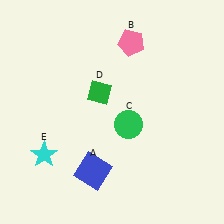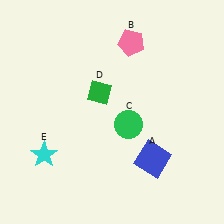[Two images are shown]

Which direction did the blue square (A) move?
The blue square (A) moved right.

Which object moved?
The blue square (A) moved right.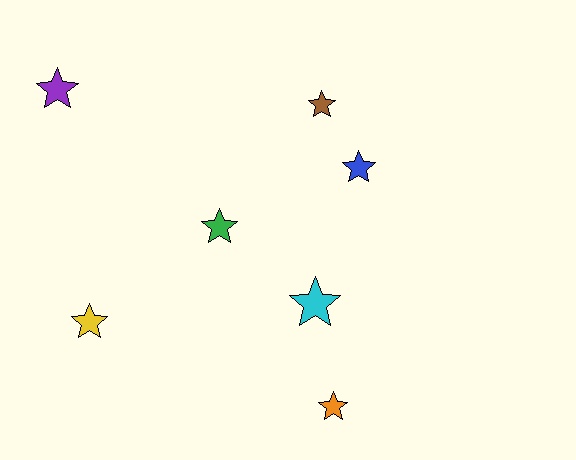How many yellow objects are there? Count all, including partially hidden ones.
There is 1 yellow object.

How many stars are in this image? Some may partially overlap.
There are 7 stars.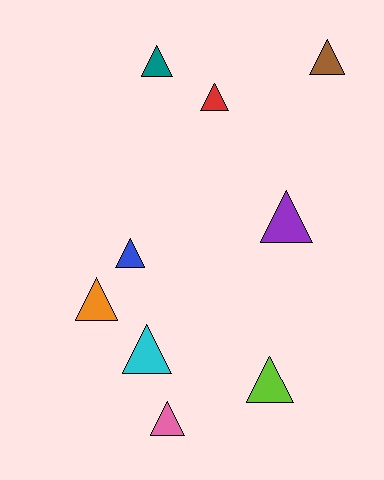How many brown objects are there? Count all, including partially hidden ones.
There is 1 brown object.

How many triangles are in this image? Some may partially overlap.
There are 9 triangles.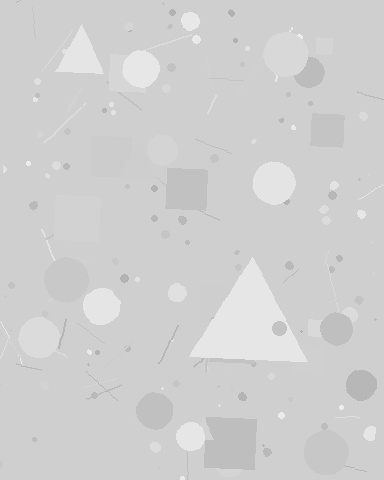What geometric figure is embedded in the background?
A triangle is embedded in the background.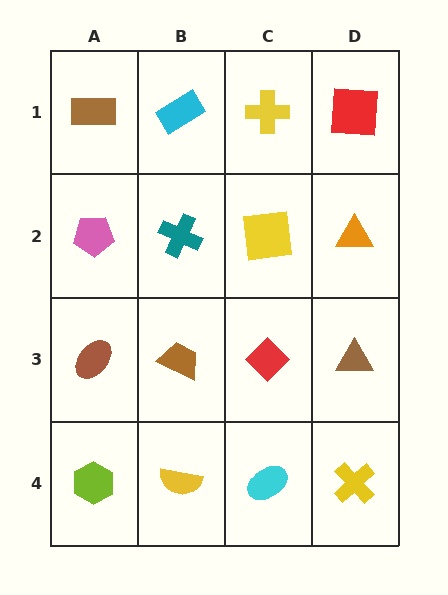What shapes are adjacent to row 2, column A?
A brown rectangle (row 1, column A), a brown ellipse (row 3, column A), a teal cross (row 2, column B).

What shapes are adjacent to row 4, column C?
A red diamond (row 3, column C), a yellow semicircle (row 4, column B), a yellow cross (row 4, column D).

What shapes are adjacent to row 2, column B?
A cyan rectangle (row 1, column B), a brown trapezoid (row 3, column B), a pink pentagon (row 2, column A), a yellow square (row 2, column C).